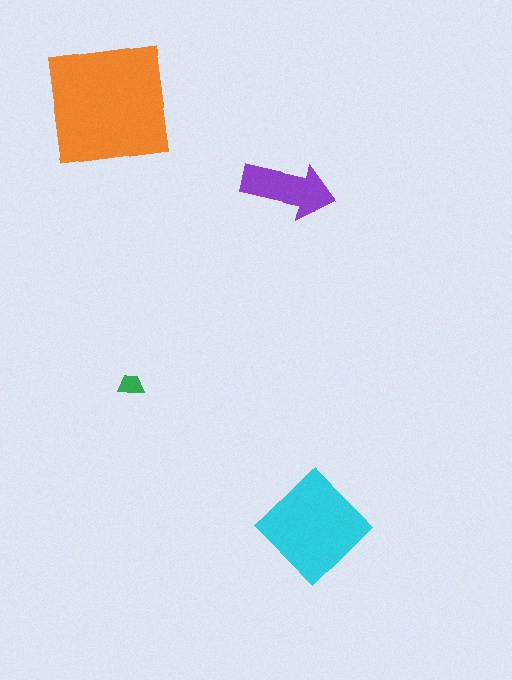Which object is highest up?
The orange square is topmost.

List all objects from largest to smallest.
The orange square, the cyan diamond, the purple arrow, the green trapezoid.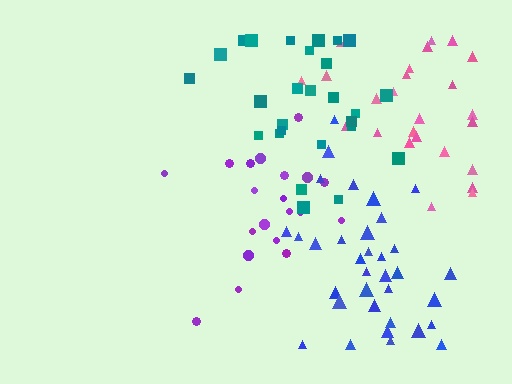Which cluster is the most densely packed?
Purple.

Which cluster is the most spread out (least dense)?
Teal.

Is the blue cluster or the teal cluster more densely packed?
Blue.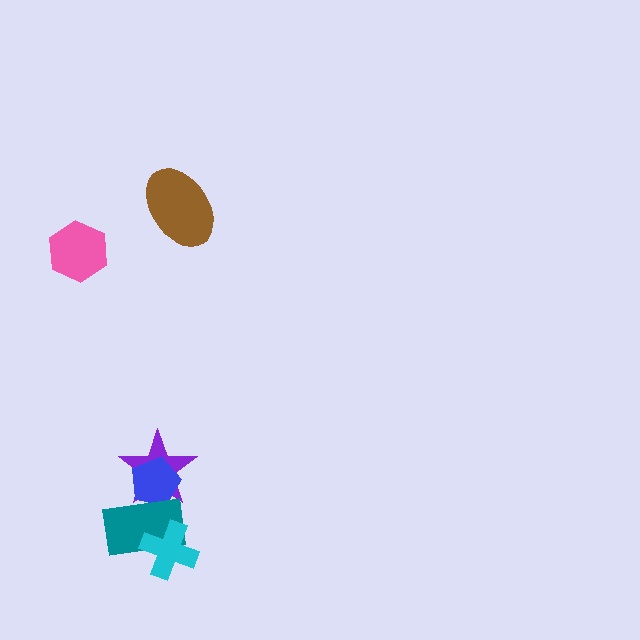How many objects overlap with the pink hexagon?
0 objects overlap with the pink hexagon.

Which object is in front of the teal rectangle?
The cyan cross is in front of the teal rectangle.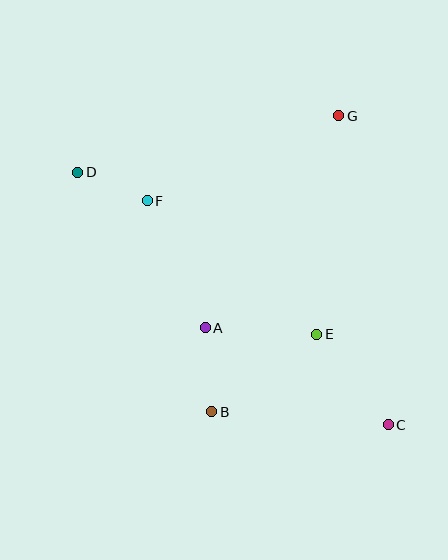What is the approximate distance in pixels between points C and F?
The distance between C and F is approximately 329 pixels.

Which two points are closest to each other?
Points D and F are closest to each other.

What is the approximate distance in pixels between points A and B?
The distance between A and B is approximately 84 pixels.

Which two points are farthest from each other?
Points C and D are farthest from each other.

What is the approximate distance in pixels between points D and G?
The distance between D and G is approximately 267 pixels.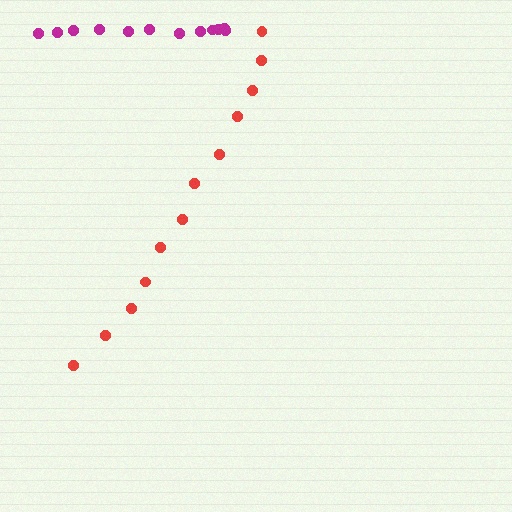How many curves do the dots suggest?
There are 2 distinct paths.